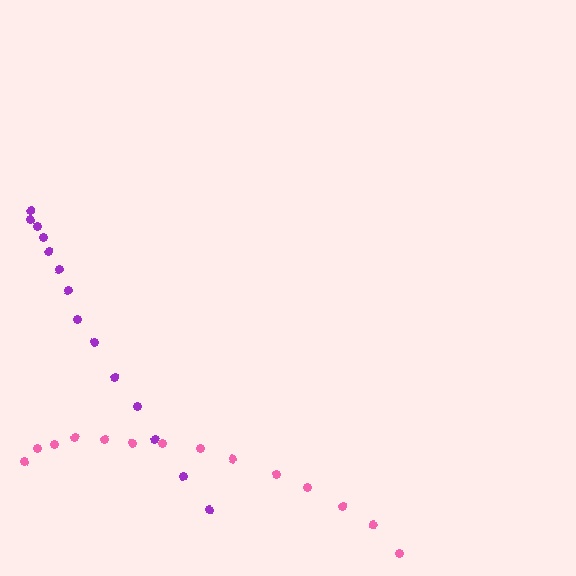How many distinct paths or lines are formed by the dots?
There are 2 distinct paths.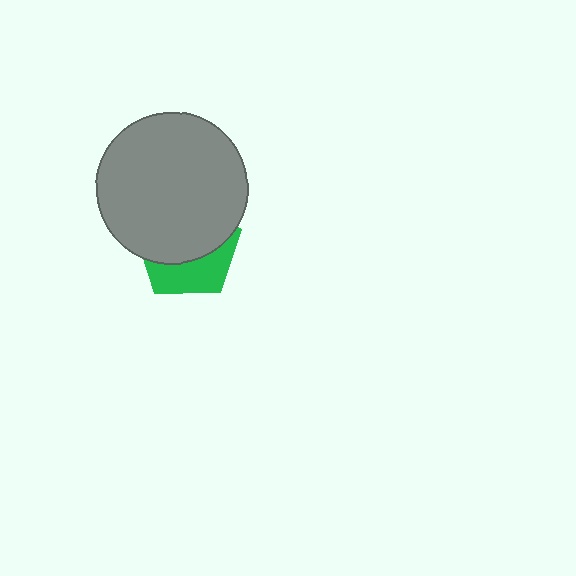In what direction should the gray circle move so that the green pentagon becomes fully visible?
The gray circle should move up. That is the shortest direction to clear the overlap and leave the green pentagon fully visible.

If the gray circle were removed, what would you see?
You would see the complete green pentagon.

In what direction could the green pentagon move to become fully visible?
The green pentagon could move down. That would shift it out from behind the gray circle entirely.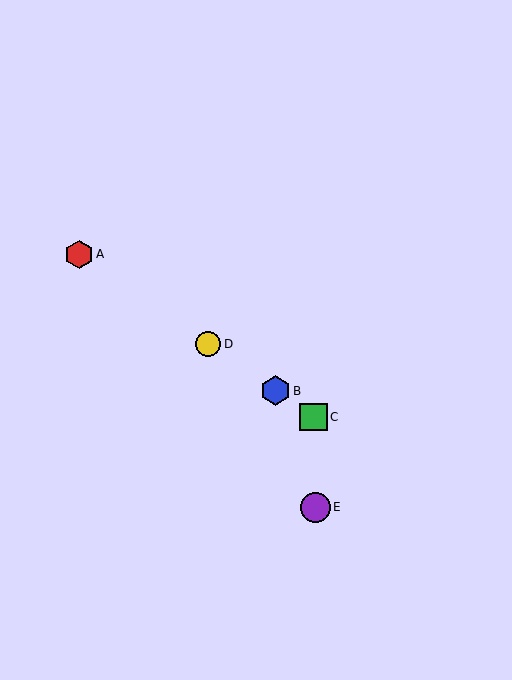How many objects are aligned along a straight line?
4 objects (A, B, C, D) are aligned along a straight line.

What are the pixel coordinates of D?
Object D is at (208, 344).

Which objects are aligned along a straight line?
Objects A, B, C, D are aligned along a straight line.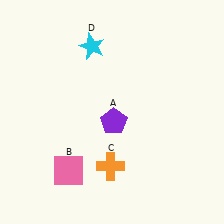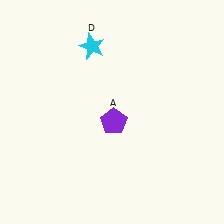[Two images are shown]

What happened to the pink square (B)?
The pink square (B) was removed in Image 2. It was in the bottom-left area of Image 1.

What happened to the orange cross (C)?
The orange cross (C) was removed in Image 2. It was in the bottom-left area of Image 1.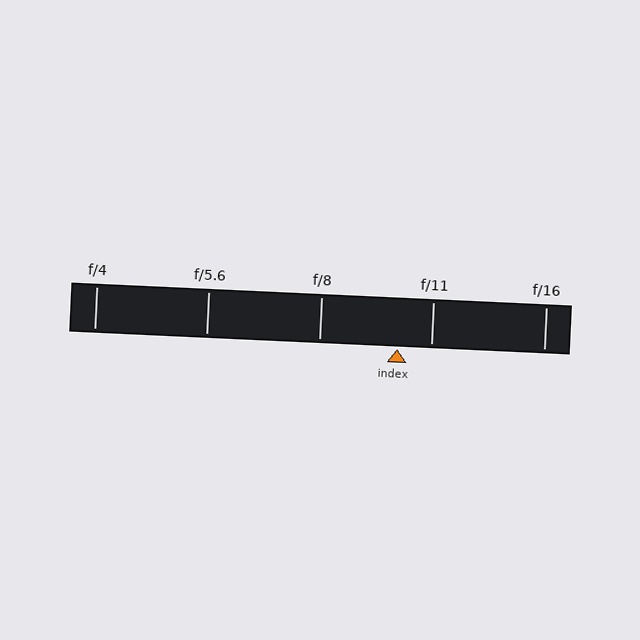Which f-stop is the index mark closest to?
The index mark is closest to f/11.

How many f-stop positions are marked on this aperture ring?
There are 5 f-stop positions marked.